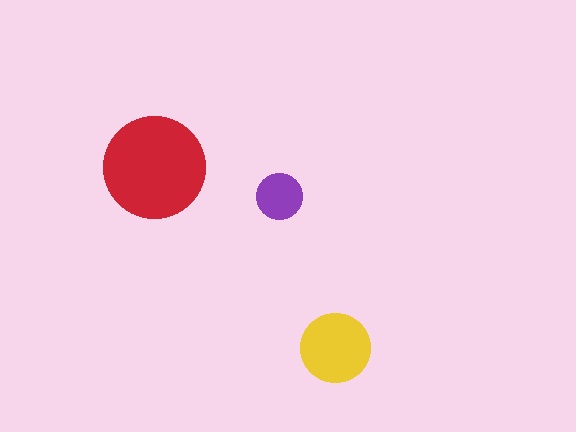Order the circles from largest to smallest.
the red one, the yellow one, the purple one.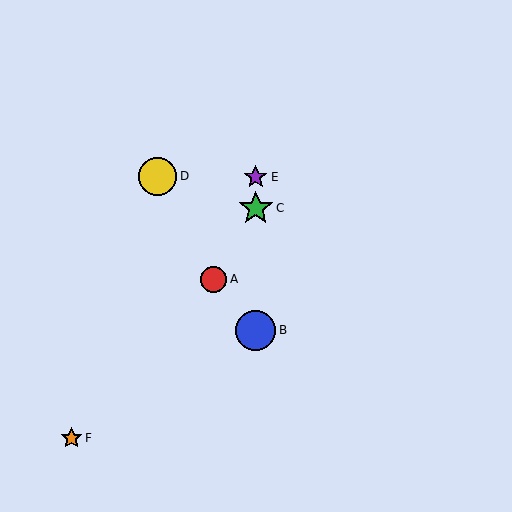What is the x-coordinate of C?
Object C is at x≈256.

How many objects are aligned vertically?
3 objects (B, C, E) are aligned vertically.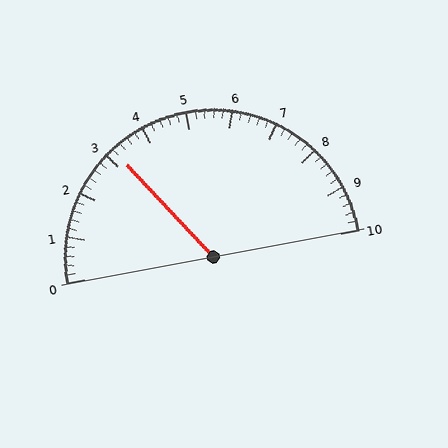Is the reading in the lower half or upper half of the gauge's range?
The reading is in the lower half of the range (0 to 10).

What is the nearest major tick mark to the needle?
The nearest major tick mark is 3.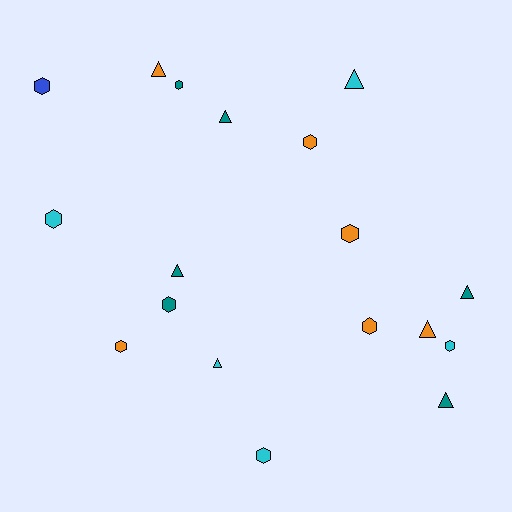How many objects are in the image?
There are 18 objects.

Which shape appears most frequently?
Hexagon, with 10 objects.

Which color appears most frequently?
Teal, with 6 objects.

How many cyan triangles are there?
There are 2 cyan triangles.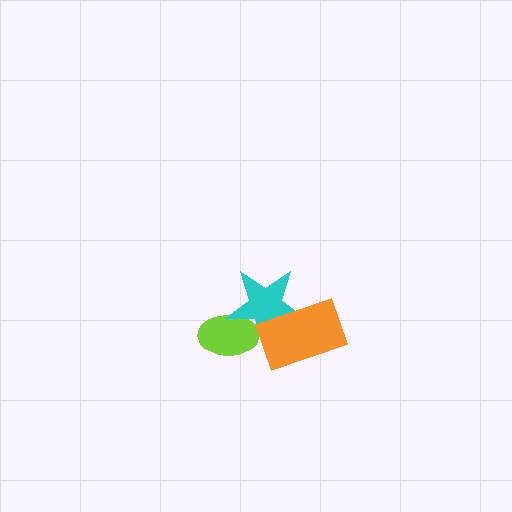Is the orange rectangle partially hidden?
No, no other shape covers it.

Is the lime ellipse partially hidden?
Yes, it is partially covered by another shape.